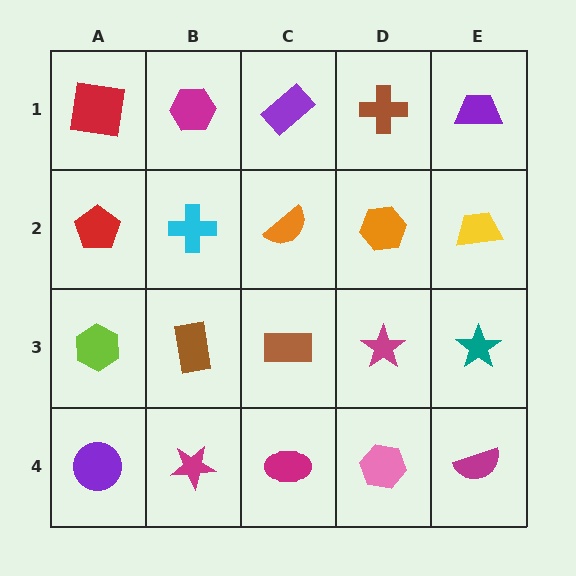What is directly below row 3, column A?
A purple circle.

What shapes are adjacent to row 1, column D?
An orange hexagon (row 2, column D), a purple rectangle (row 1, column C), a purple trapezoid (row 1, column E).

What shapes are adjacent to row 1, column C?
An orange semicircle (row 2, column C), a magenta hexagon (row 1, column B), a brown cross (row 1, column D).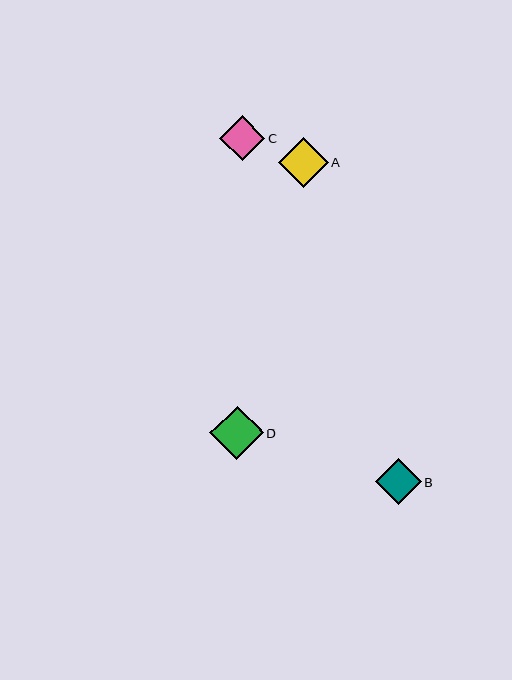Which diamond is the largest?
Diamond D is the largest with a size of approximately 53 pixels.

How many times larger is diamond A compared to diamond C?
Diamond A is approximately 1.1 times the size of diamond C.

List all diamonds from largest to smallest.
From largest to smallest: D, A, B, C.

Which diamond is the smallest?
Diamond C is the smallest with a size of approximately 45 pixels.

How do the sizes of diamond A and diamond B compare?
Diamond A and diamond B are approximately the same size.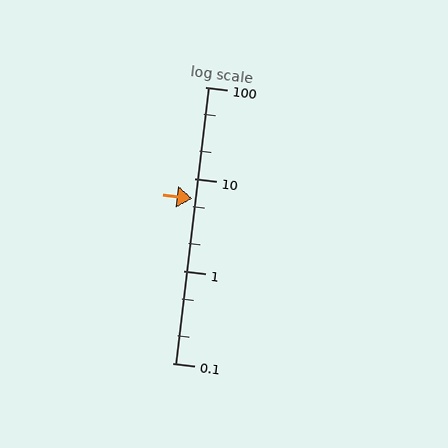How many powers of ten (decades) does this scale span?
The scale spans 3 decades, from 0.1 to 100.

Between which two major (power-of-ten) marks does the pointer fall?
The pointer is between 1 and 10.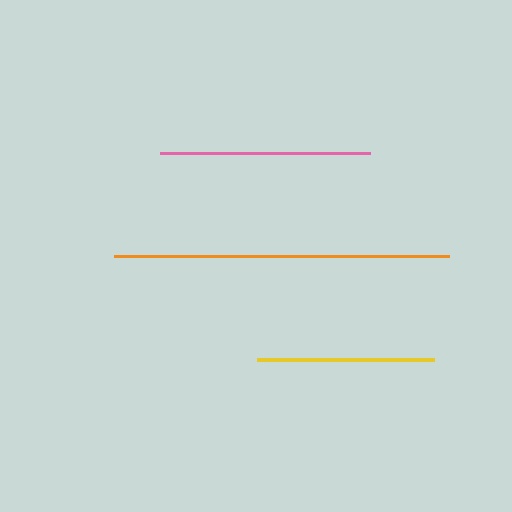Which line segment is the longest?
The orange line is the longest at approximately 335 pixels.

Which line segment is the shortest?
The yellow line is the shortest at approximately 177 pixels.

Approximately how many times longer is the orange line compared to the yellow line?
The orange line is approximately 1.9 times the length of the yellow line.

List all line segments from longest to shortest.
From longest to shortest: orange, pink, yellow.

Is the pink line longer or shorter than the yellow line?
The pink line is longer than the yellow line.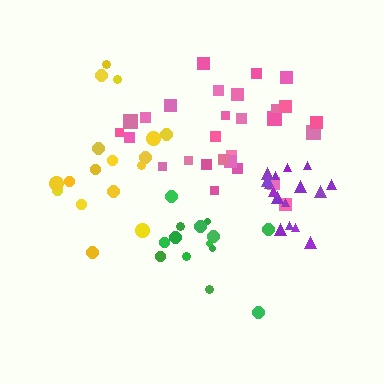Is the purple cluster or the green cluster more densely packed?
Purple.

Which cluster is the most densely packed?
Purple.